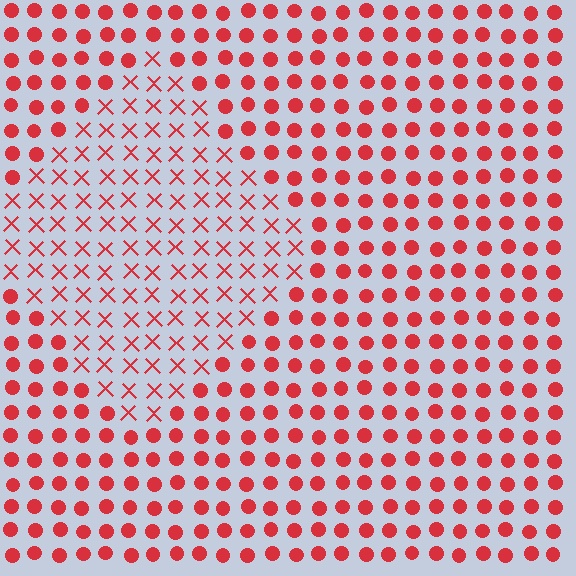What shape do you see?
I see a diamond.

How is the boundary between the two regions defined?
The boundary is defined by a change in element shape: X marks inside vs. circles outside. All elements share the same color and spacing.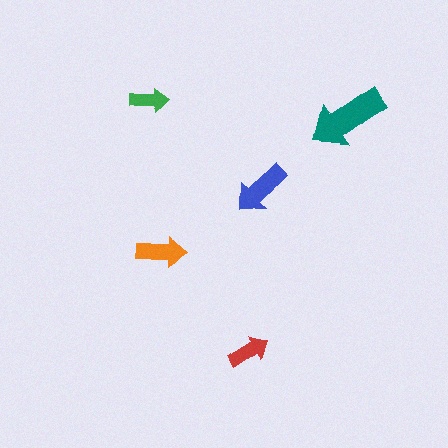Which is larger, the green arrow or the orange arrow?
The orange one.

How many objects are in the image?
There are 5 objects in the image.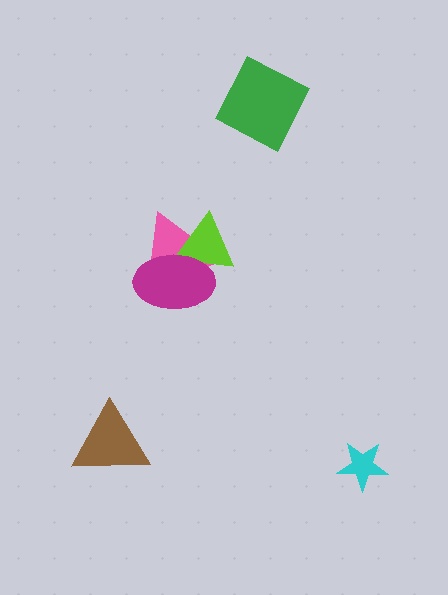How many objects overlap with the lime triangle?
2 objects overlap with the lime triangle.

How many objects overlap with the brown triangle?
0 objects overlap with the brown triangle.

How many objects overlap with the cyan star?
0 objects overlap with the cyan star.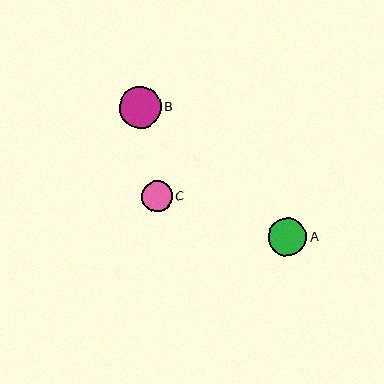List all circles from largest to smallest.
From largest to smallest: B, A, C.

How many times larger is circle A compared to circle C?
Circle A is approximately 1.2 times the size of circle C.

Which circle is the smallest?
Circle C is the smallest with a size of approximately 31 pixels.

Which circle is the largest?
Circle B is the largest with a size of approximately 42 pixels.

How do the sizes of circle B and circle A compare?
Circle B and circle A are approximately the same size.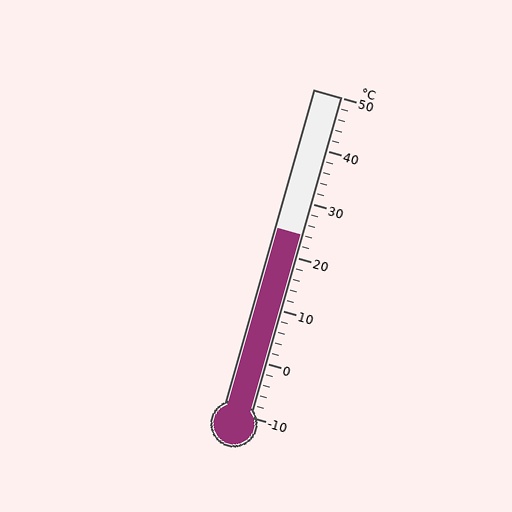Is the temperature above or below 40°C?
The temperature is below 40°C.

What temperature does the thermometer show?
The thermometer shows approximately 24°C.